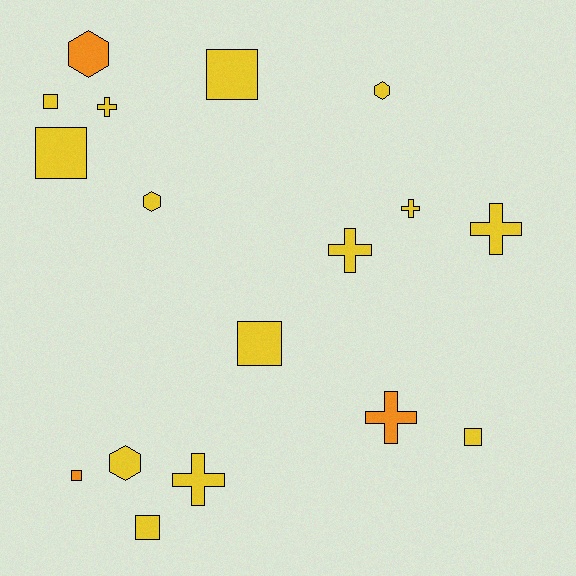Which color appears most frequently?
Yellow, with 14 objects.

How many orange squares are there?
There is 1 orange square.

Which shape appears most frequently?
Square, with 7 objects.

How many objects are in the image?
There are 17 objects.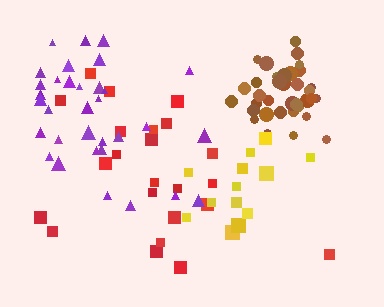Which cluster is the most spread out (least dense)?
Red.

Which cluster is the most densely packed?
Brown.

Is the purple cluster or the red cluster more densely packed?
Purple.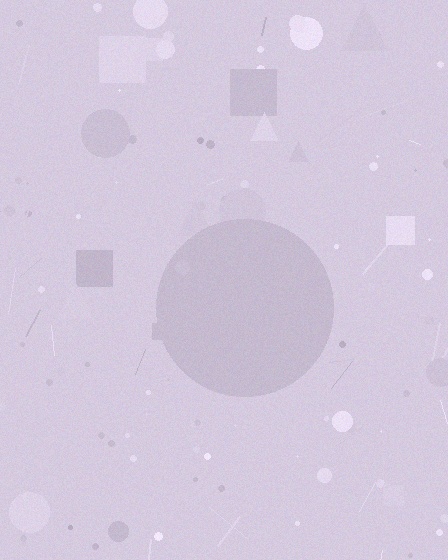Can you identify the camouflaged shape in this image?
The camouflaged shape is a circle.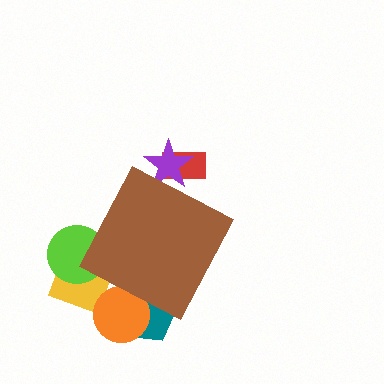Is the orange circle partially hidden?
Yes, the orange circle is partially hidden behind the brown diamond.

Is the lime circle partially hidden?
Yes, the lime circle is partially hidden behind the brown diamond.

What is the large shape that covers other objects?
A brown diamond.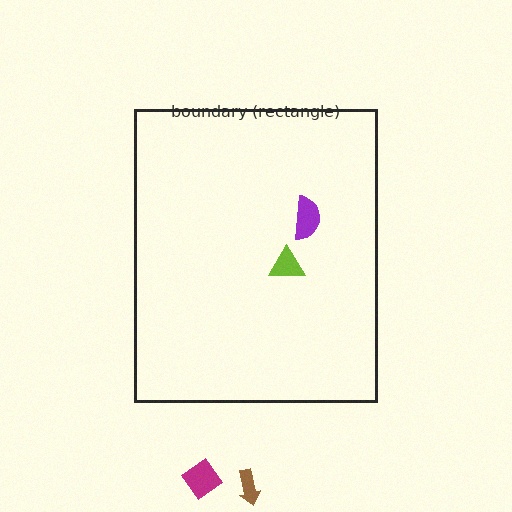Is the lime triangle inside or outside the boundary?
Inside.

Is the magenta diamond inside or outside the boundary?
Outside.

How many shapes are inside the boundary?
2 inside, 2 outside.